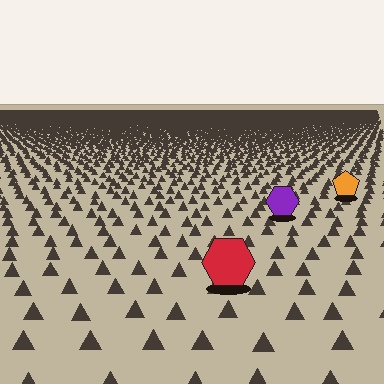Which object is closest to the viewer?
The red hexagon is closest. The texture marks near it are larger and more spread out.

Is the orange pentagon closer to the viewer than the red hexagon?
No. The red hexagon is closer — you can tell from the texture gradient: the ground texture is coarser near it.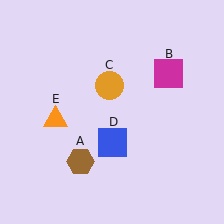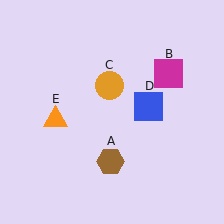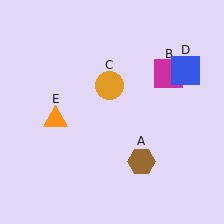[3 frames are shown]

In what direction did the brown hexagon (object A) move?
The brown hexagon (object A) moved right.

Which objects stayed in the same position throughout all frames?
Magenta square (object B) and orange circle (object C) and orange triangle (object E) remained stationary.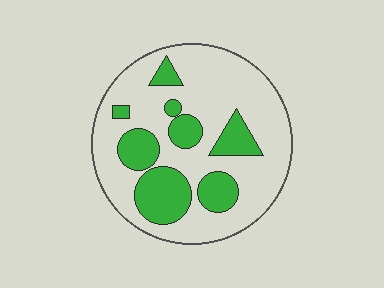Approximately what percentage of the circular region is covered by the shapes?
Approximately 30%.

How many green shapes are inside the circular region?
8.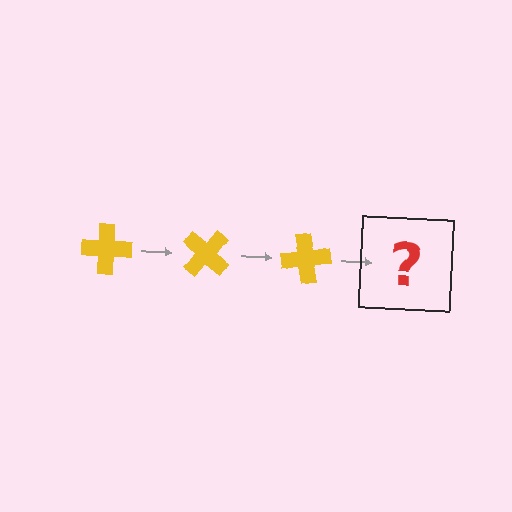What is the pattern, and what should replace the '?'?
The pattern is that the cross rotates 40 degrees each step. The '?' should be a yellow cross rotated 120 degrees.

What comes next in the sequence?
The next element should be a yellow cross rotated 120 degrees.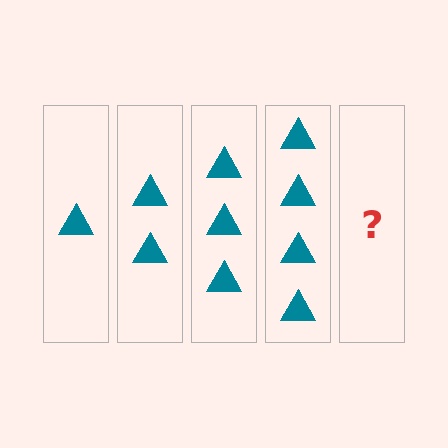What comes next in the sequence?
The next element should be 5 triangles.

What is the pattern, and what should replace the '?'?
The pattern is that each step adds one more triangle. The '?' should be 5 triangles.